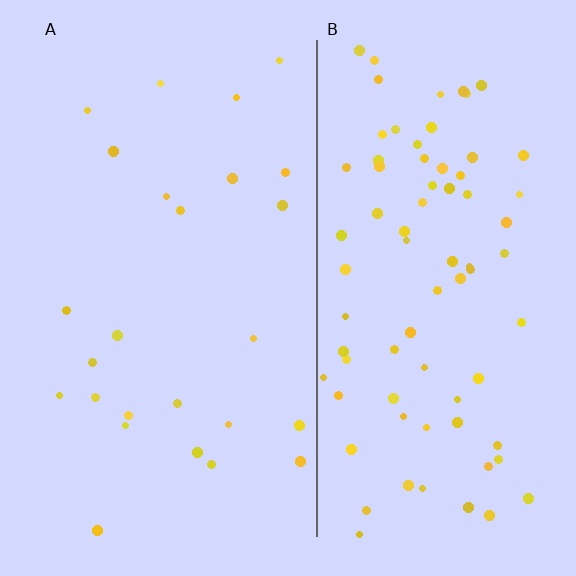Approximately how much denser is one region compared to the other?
Approximately 3.1× — region B over region A.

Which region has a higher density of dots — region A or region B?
B (the right).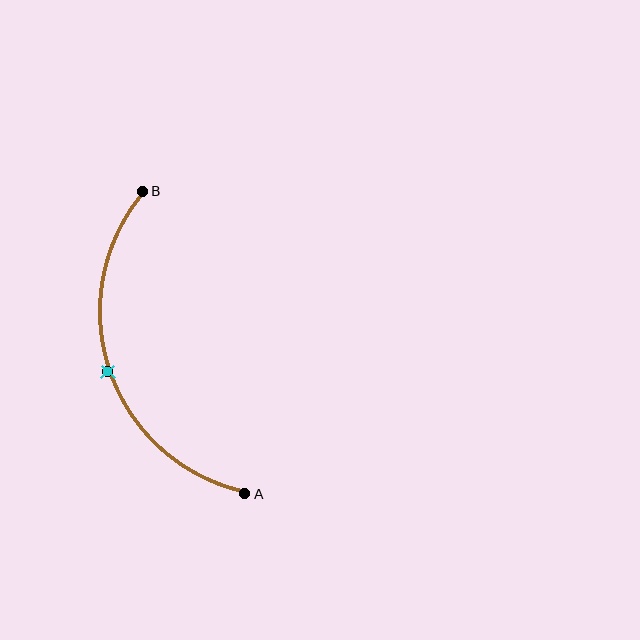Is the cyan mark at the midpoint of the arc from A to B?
Yes. The cyan mark lies on the arc at equal arc-length from both A and B — it is the arc midpoint.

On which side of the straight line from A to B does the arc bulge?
The arc bulges to the left of the straight line connecting A and B.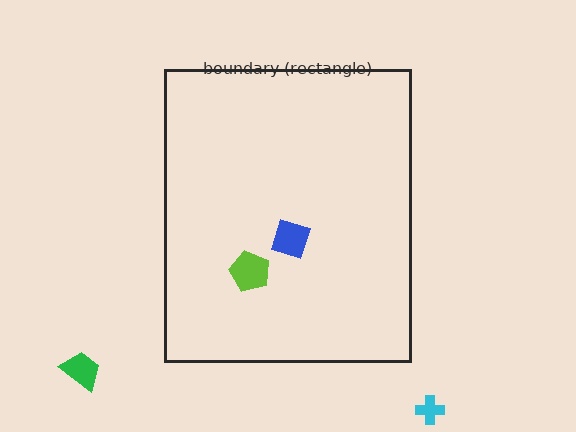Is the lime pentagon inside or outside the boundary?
Inside.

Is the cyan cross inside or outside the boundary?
Outside.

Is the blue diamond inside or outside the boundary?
Inside.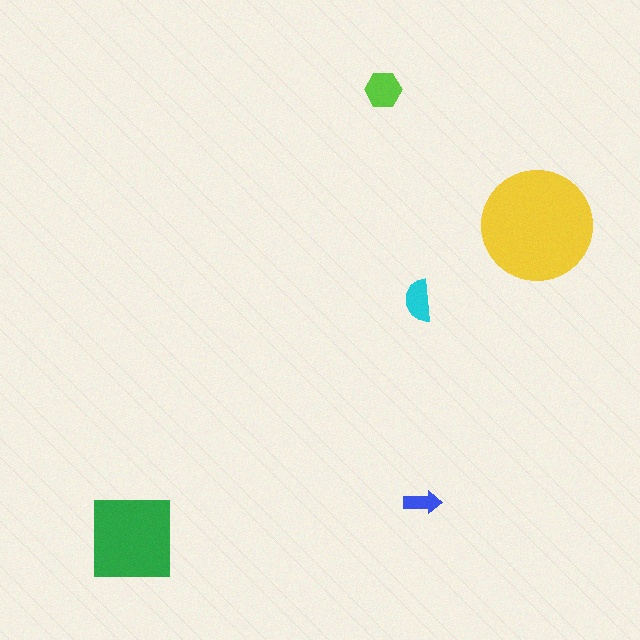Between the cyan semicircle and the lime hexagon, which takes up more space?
The lime hexagon.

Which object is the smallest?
The blue arrow.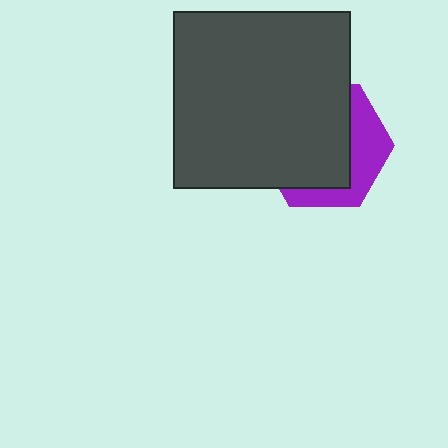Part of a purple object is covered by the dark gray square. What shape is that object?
It is a hexagon.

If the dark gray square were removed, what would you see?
You would see the complete purple hexagon.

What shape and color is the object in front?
The object in front is a dark gray square.